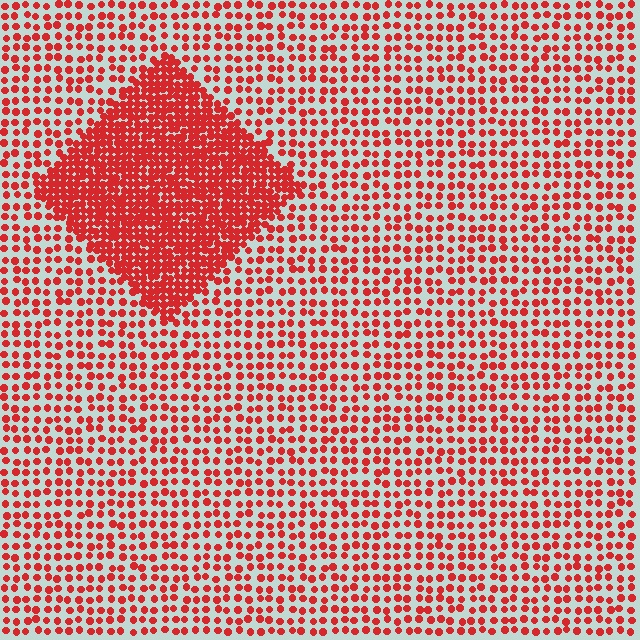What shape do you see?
I see a diamond.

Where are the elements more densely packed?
The elements are more densely packed inside the diamond boundary.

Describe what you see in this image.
The image contains small red elements arranged at two different densities. A diamond-shaped region is visible where the elements are more densely packed than the surrounding area.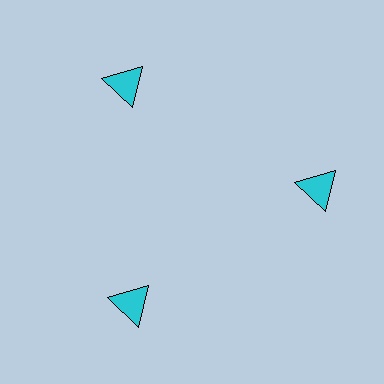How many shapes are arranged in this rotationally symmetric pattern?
There are 3 shapes, arranged in 3 groups of 1.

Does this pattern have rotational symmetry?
Yes, this pattern has 3-fold rotational symmetry. It looks the same after rotating 120 degrees around the center.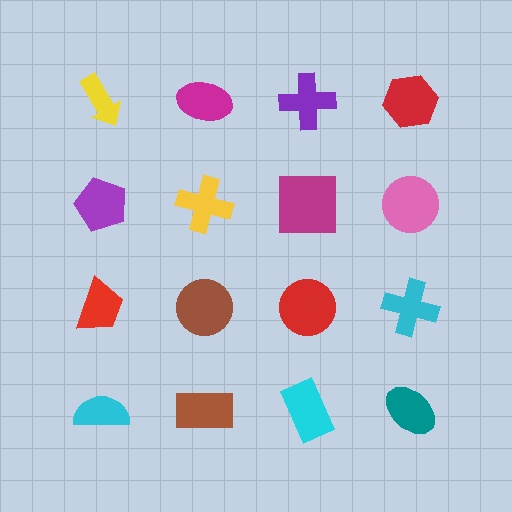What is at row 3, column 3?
A red circle.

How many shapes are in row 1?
4 shapes.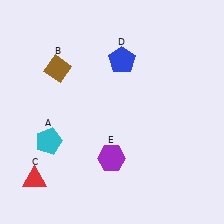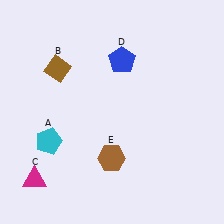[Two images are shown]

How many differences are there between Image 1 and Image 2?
There are 2 differences between the two images.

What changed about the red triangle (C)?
In Image 1, C is red. In Image 2, it changed to magenta.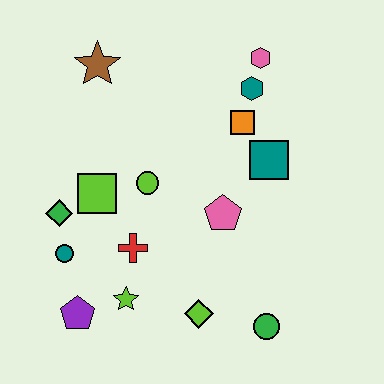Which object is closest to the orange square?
The teal hexagon is closest to the orange square.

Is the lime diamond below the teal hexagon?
Yes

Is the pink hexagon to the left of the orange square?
No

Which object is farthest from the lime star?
The pink hexagon is farthest from the lime star.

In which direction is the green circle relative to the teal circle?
The green circle is to the right of the teal circle.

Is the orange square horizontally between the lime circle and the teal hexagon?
Yes